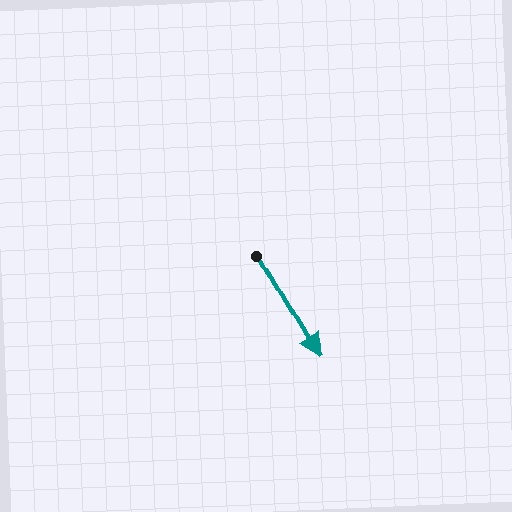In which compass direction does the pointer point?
Southeast.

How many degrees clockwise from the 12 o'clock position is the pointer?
Approximately 149 degrees.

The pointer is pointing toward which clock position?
Roughly 5 o'clock.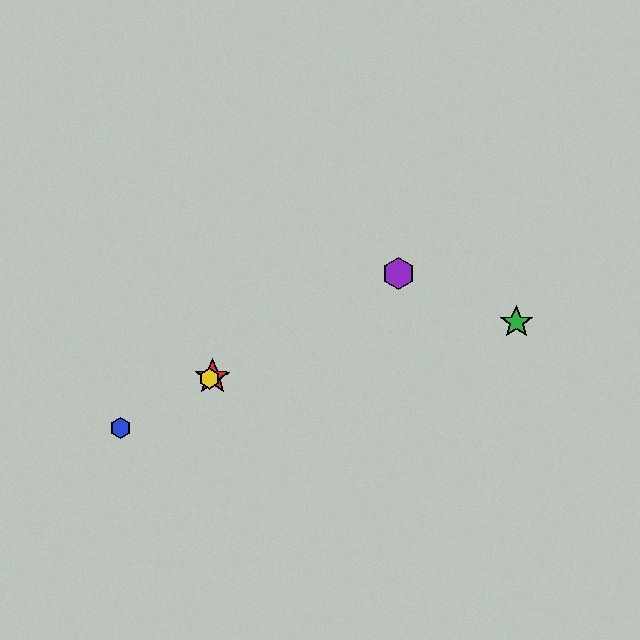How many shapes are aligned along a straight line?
4 shapes (the red star, the blue hexagon, the yellow hexagon, the purple hexagon) are aligned along a straight line.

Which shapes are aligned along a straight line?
The red star, the blue hexagon, the yellow hexagon, the purple hexagon are aligned along a straight line.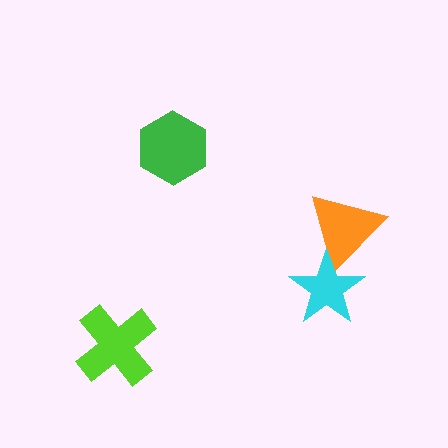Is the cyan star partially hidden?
No, no other shape covers it.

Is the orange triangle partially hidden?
Yes, it is partially covered by another shape.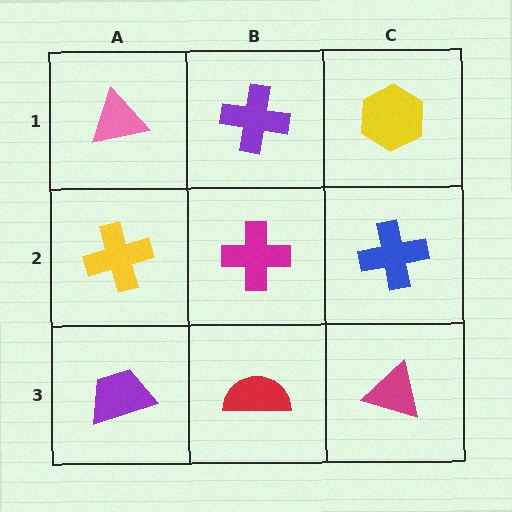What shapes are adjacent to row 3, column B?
A magenta cross (row 2, column B), a purple trapezoid (row 3, column A), a magenta triangle (row 3, column C).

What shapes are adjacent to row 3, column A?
A yellow cross (row 2, column A), a red semicircle (row 3, column B).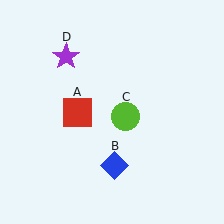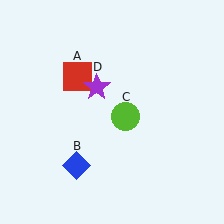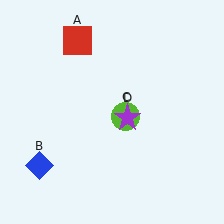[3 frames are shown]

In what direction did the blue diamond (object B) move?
The blue diamond (object B) moved left.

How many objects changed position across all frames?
3 objects changed position: red square (object A), blue diamond (object B), purple star (object D).